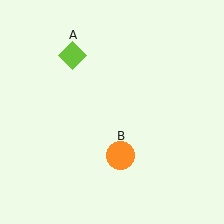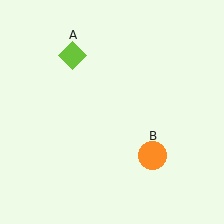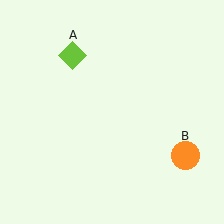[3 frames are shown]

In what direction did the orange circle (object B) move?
The orange circle (object B) moved right.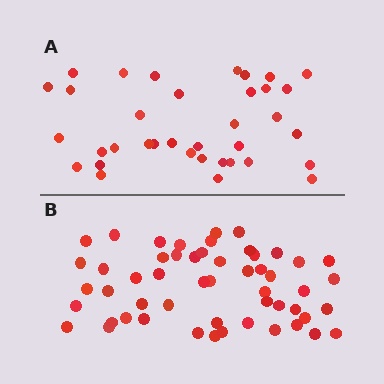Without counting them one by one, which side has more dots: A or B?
Region B (the bottom region) has more dots.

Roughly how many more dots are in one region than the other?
Region B has approximately 15 more dots than region A.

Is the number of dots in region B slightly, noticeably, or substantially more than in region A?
Region B has substantially more. The ratio is roughly 1.5 to 1.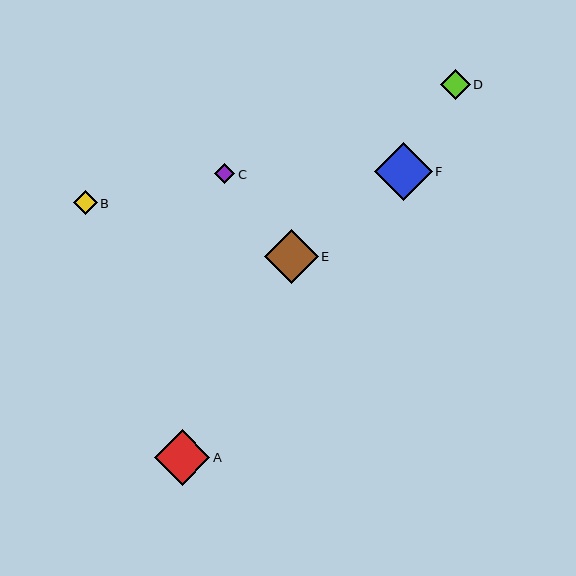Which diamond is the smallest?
Diamond C is the smallest with a size of approximately 20 pixels.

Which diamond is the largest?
Diamond F is the largest with a size of approximately 57 pixels.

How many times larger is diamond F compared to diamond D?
Diamond F is approximately 1.9 times the size of diamond D.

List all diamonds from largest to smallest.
From largest to smallest: F, A, E, D, B, C.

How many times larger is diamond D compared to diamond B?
Diamond D is approximately 1.2 times the size of diamond B.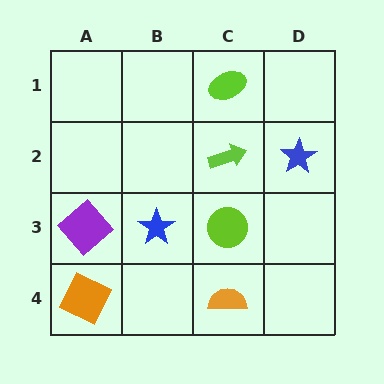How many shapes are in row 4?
2 shapes.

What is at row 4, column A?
An orange square.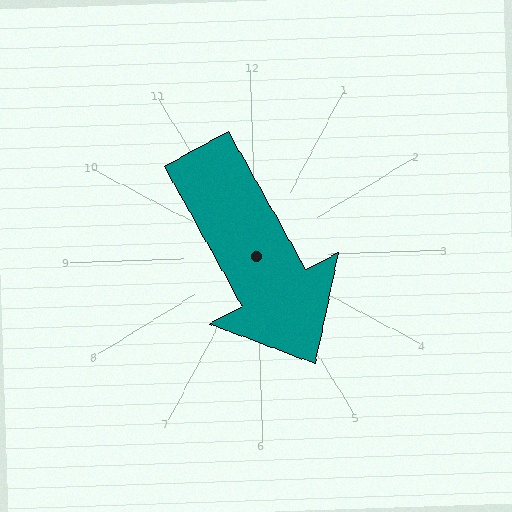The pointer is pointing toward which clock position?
Roughly 5 o'clock.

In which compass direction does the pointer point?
Southeast.